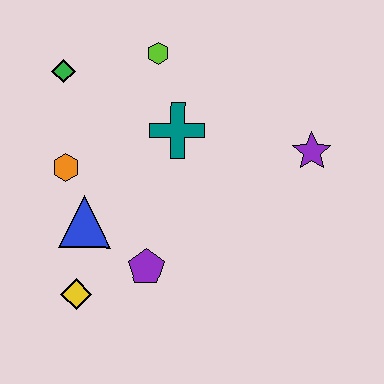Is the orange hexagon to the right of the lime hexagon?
No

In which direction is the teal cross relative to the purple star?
The teal cross is to the left of the purple star.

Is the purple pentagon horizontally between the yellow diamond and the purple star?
Yes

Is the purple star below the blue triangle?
No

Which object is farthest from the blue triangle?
The purple star is farthest from the blue triangle.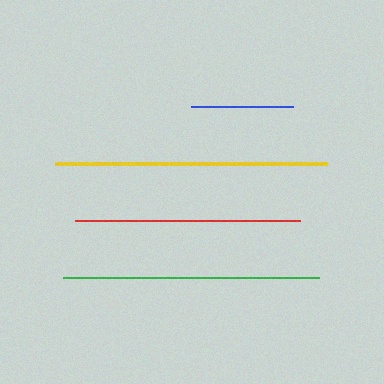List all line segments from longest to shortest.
From longest to shortest: yellow, green, red, blue.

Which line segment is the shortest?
The blue line is the shortest at approximately 102 pixels.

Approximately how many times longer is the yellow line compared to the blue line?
The yellow line is approximately 2.7 times the length of the blue line.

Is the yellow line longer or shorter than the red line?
The yellow line is longer than the red line.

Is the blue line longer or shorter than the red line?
The red line is longer than the blue line.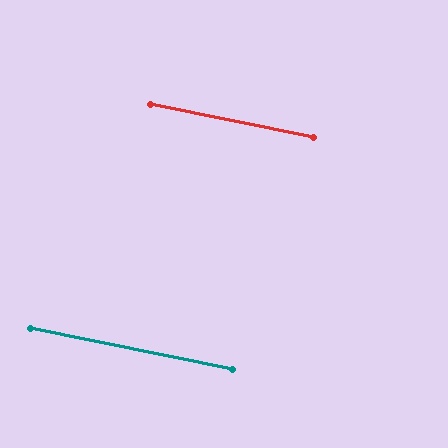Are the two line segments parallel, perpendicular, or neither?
Parallel — their directions differ by only 0.2°.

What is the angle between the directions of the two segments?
Approximately 0 degrees.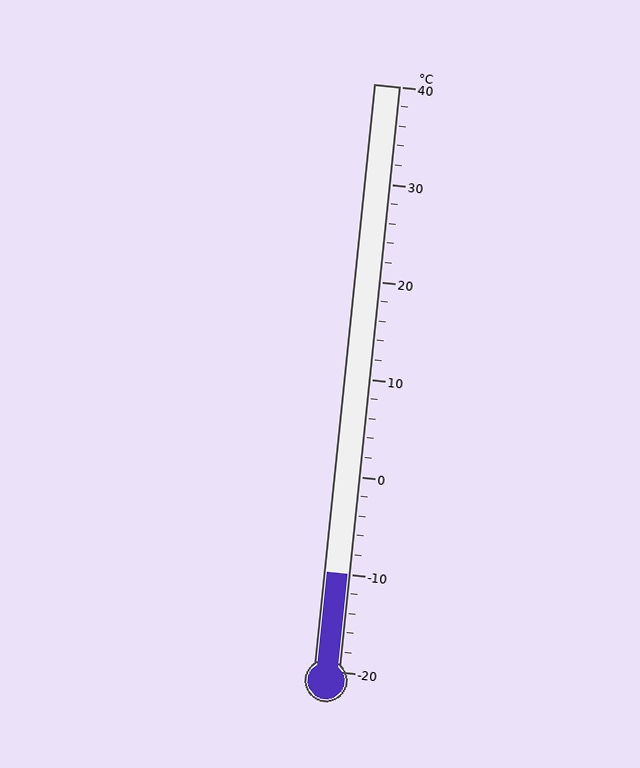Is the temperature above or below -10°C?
The temperature is at -10°C.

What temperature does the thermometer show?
The thermometer shows approximately -10°C.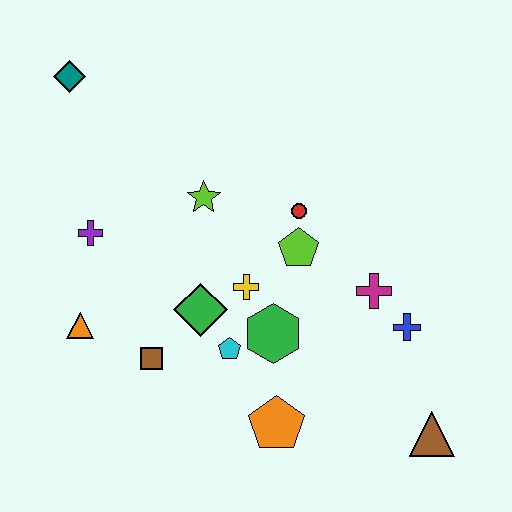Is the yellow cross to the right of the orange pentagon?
No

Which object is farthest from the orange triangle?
The brown triangle is farthest from the orange triangle.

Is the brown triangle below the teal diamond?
Yes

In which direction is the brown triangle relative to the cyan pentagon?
The brown triangle is to the right of the cyan pentagon.